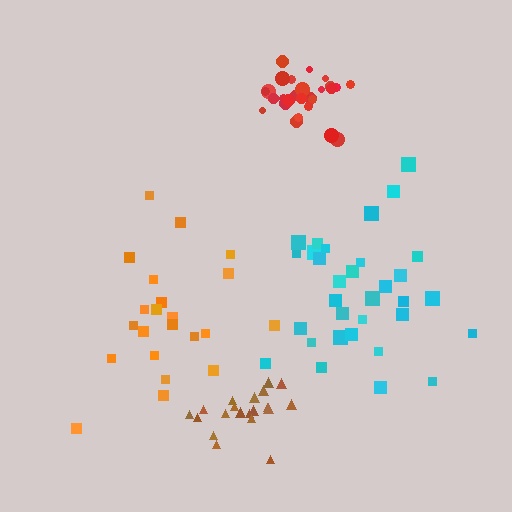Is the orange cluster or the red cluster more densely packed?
Red.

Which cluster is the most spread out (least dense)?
Orange.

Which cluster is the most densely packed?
Red.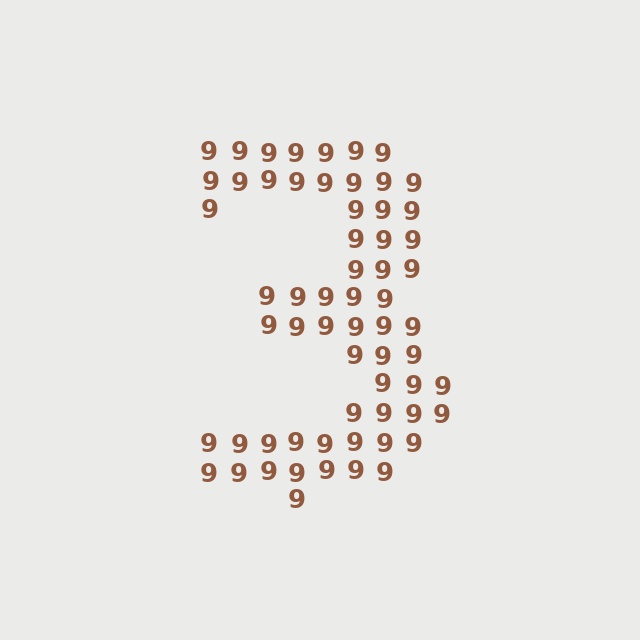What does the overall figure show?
The overall figure shows the digit 3.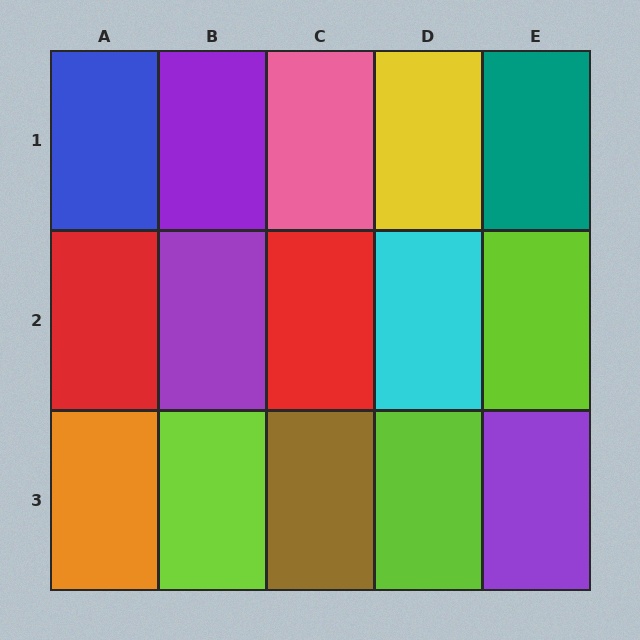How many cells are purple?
3 cells are purple.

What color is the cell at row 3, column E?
Purple.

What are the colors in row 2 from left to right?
Red, purple, red, cyan, lime.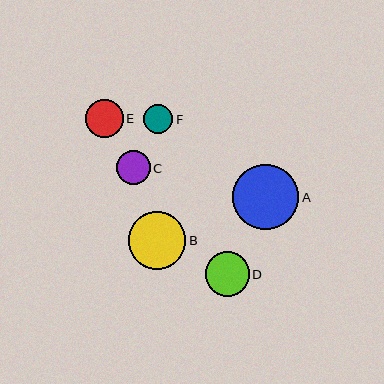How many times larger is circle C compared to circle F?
Circle C is approximately 1.1 times the size of circle F.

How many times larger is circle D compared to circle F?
Circle D is approximately 1.5 times the size of circle F.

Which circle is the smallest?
Circle F is the smallest with a size of approximately 30 pixels.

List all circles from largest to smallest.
From largest to smallest: A, B, D, E, C, F.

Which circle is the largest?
Circle A is the largest with a size of approximately 66 pixels.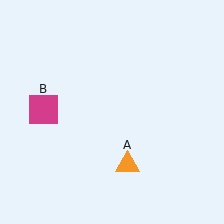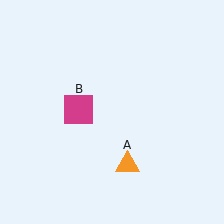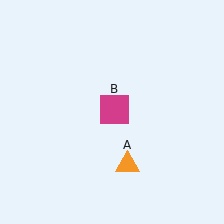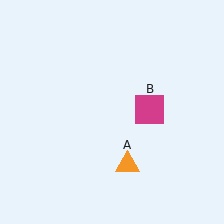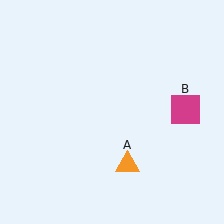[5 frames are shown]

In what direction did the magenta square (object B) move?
The magenta square (object B) moved right.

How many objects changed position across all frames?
1 object changed position: magenta square (object B).